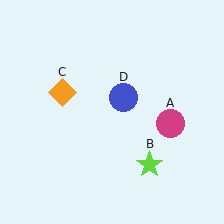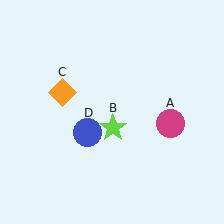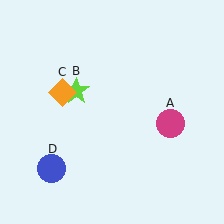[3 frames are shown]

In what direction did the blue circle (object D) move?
The blue circle (object D) moved down and to the left.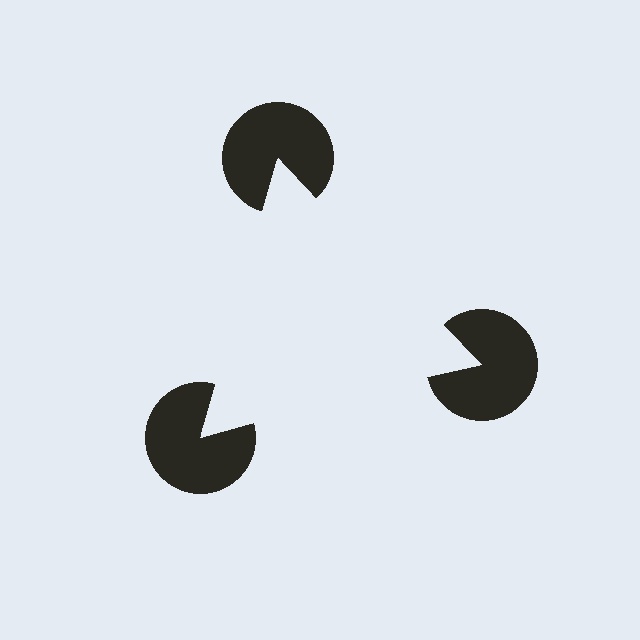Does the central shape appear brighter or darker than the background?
It typically appears slightly brighter than the background, even though no actual brightness change is drawn.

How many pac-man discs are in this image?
There are 3 — one at each vertex of the illusory triangle.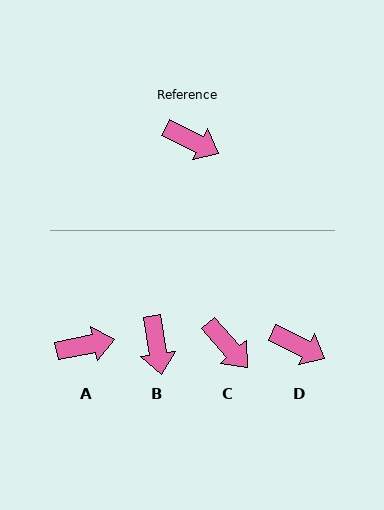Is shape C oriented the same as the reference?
No, it is off by about 22 degrees.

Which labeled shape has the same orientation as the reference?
D.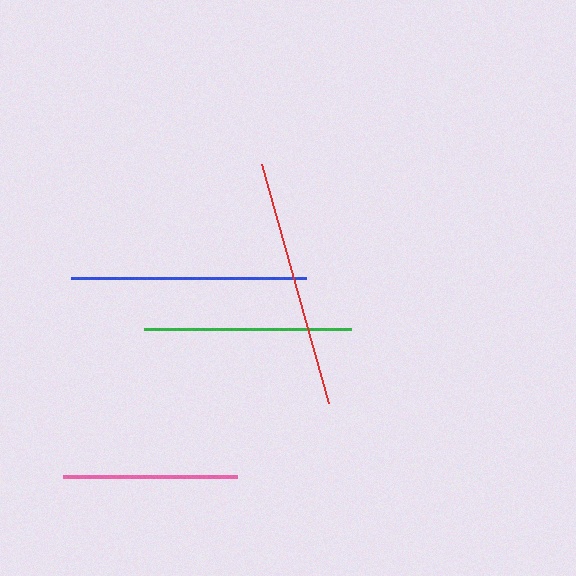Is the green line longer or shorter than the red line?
The red line is longer than the green line.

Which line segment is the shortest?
The pink line is the shortest at approximately 174 pixels.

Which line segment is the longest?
The red line is the longest at approximately 248 pixels.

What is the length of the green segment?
The green segment is approximately 207 pixels long.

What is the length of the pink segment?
The pink segment is approximately 174 pixels long.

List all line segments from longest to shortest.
From longest to shortest: red, blue, green, pink.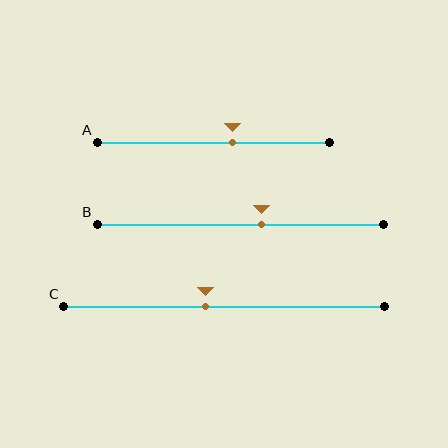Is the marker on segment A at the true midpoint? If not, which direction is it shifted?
No, the marker on segment A is shifted to the right by about 8% of the segment length.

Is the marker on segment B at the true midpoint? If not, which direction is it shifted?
No, the marker on segment B is shifted to the right by about 7% of the segment length.